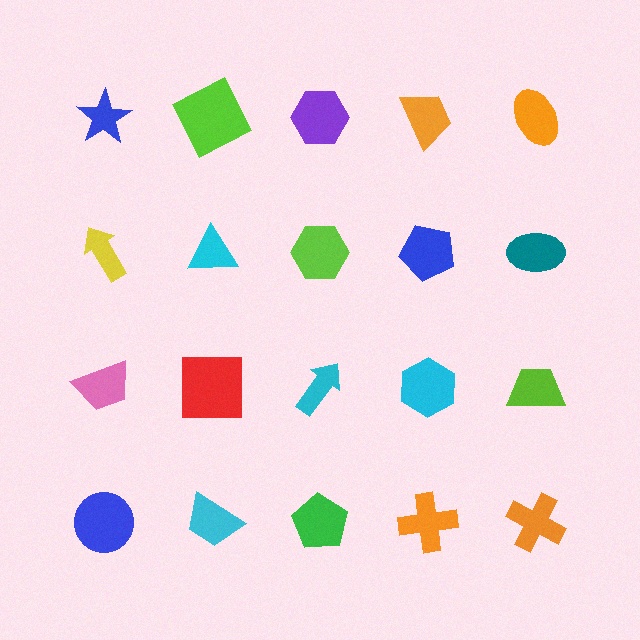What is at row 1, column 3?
A purple hexagon.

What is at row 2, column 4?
A blue pentagon.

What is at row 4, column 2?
A cyan trapezoid.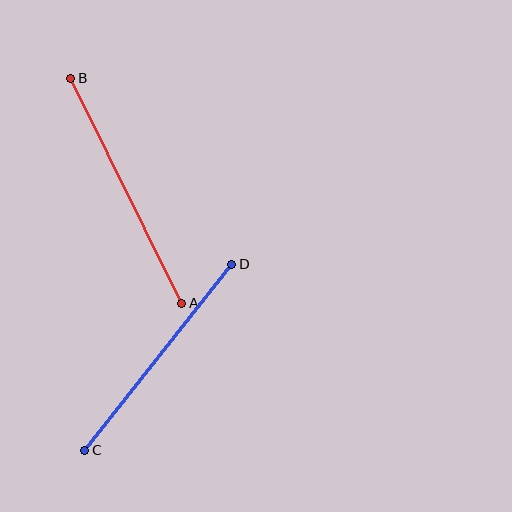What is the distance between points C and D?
The distance is approximately 237 pixels.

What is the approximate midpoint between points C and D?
The midpoint is at approximately (158, 357) pixels.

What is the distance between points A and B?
The distance is approximately 251 pixels.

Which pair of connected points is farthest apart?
Points A and B are farthest apart.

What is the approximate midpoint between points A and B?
The midpoint is at approximately (126, 191) pixels.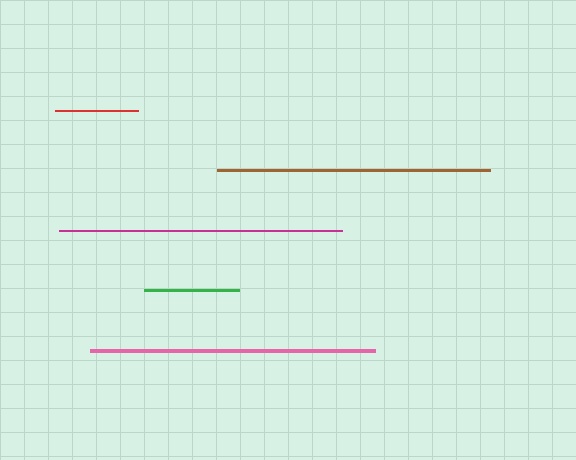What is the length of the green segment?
The green segment is approximately 95 pixels long.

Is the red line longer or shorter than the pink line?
The pink line is longer than the red line.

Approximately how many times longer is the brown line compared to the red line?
The brown line is approximately 3.3 times the length of the red line.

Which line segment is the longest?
The pink line is the longest at approximately 285 pixels.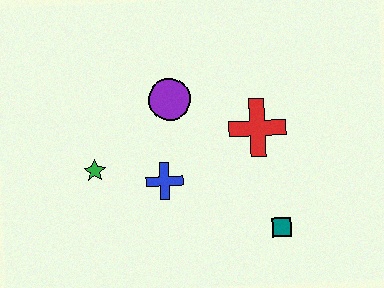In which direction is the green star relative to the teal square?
The green star is to the left of the teal square.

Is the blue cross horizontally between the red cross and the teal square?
No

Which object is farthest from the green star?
The teal square is farthest from the green star.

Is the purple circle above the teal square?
Yes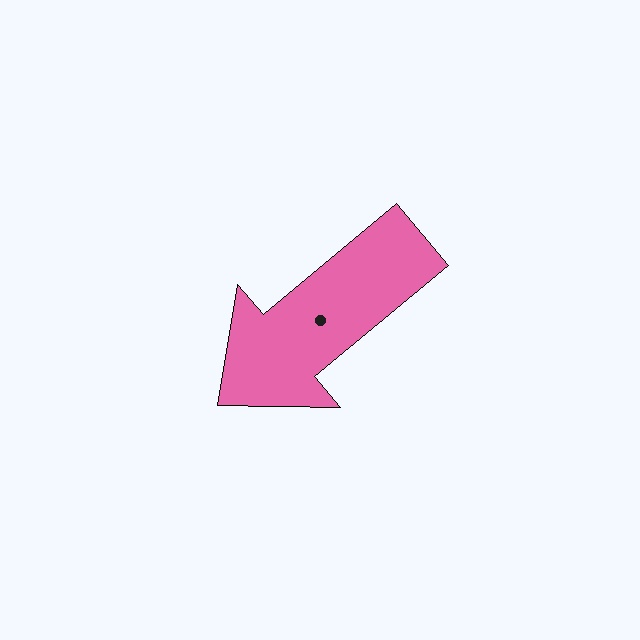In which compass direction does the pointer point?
Southwest.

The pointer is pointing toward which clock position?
Roughly 8 o'clock.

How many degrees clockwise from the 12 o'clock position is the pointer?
Approximately 230 degrees.